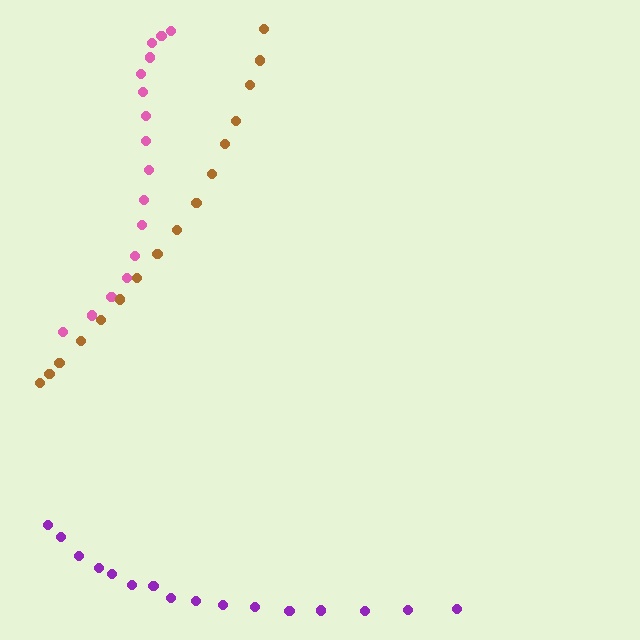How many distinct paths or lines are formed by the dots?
There are 3 distinct paths.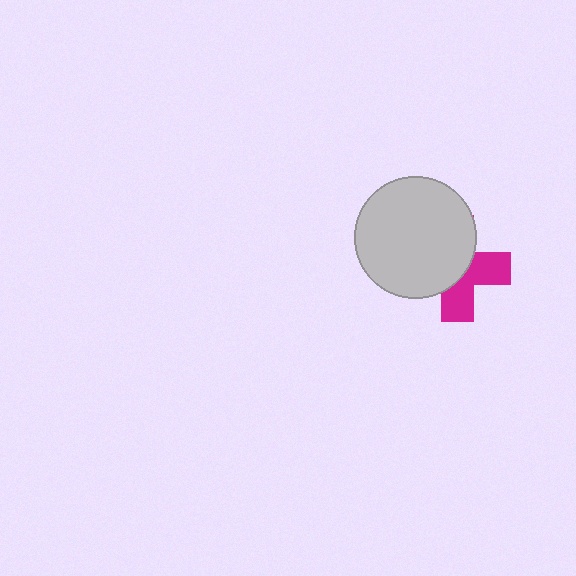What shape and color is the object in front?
The object in front is a light gray circle.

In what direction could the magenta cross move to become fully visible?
The magenta cross could move toward the lower-right. That would shift it out from behind the light gray circle entirely.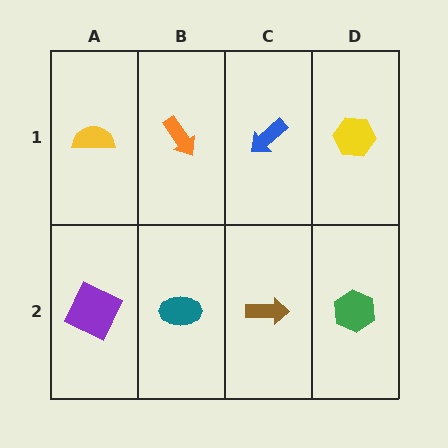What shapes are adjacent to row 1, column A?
A purple square (row 2, column A), an orange arrow (row 1, column B).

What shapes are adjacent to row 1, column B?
A teal ellipse (row 2, column B), a yellow semicircle (row 1, column A), a blue arrow (row 1, column C).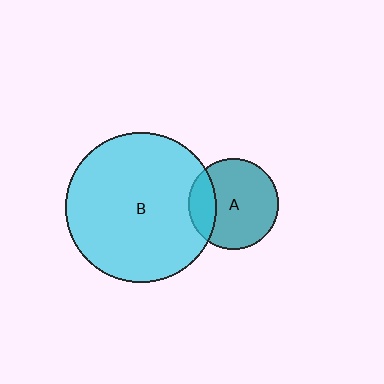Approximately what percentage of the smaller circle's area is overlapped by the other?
Approximately 20%.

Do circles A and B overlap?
Yes.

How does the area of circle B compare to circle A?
Approximately 2.8 times.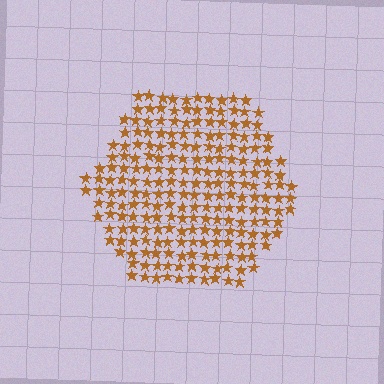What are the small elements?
The small elements are stars.